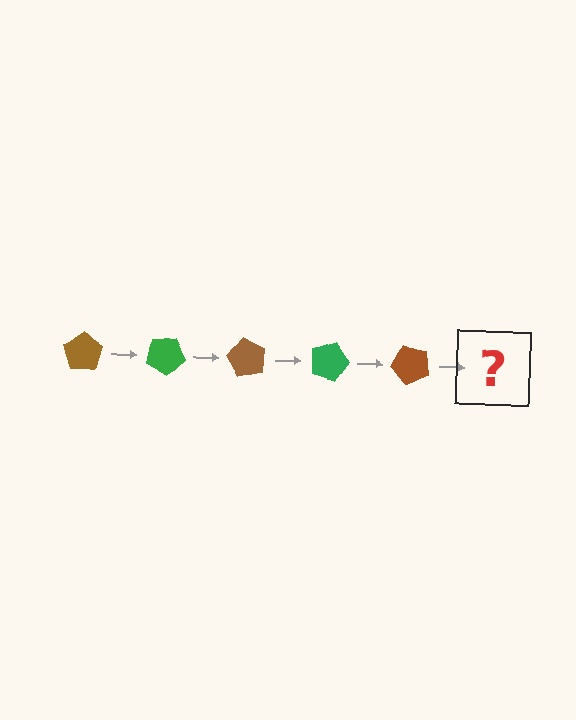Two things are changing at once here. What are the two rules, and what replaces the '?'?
The two rules are that it rotates 30 degrees each step and the color cycles through brown and green. The '?' should be a green pentagon, rotated 150 degrees from the start.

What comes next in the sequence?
The next element should be a green pentagon, rotated 150 degrees from the start.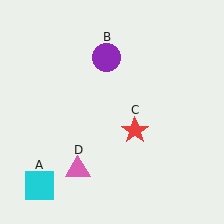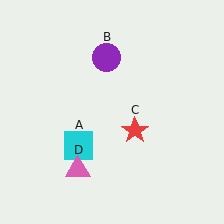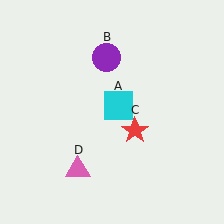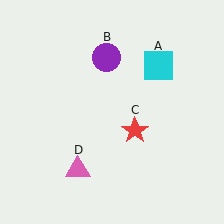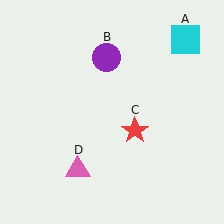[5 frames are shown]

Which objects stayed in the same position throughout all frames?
Purple circle (object B) and red star (object C) and pink triangle (object D) remained stationary.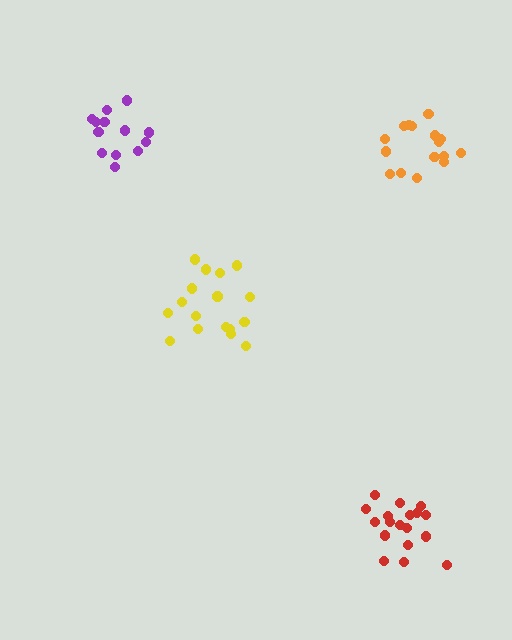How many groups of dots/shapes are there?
There are 4 groups.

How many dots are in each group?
Group 1: 13 dots, Group 2: 18 dots, Group 3: 16 dots, Group 4: 17 dots (64 total).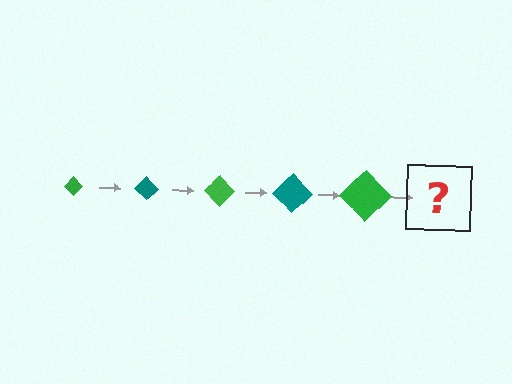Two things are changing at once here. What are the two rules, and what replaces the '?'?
The two rules are that the diamond grows larger each step and the color cycles through green and teal. The '?' should be a teal diamond, larger than the previous one.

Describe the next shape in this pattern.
It should be a teal diamond, larger than the previous one.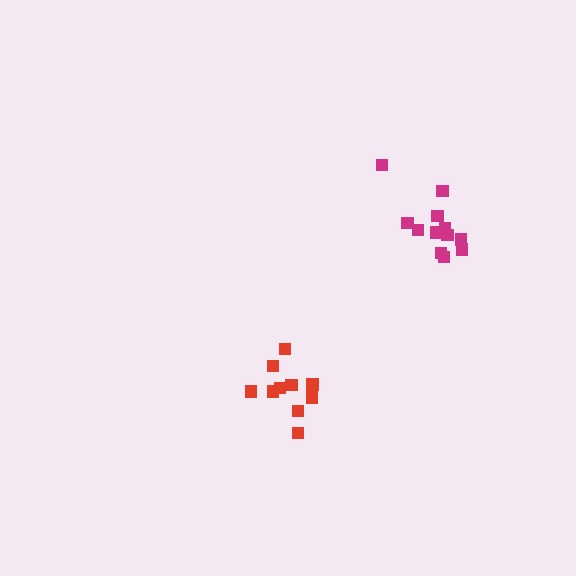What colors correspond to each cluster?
The clusters are colored: magenta, red.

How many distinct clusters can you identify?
There are 2 distinct clusters.